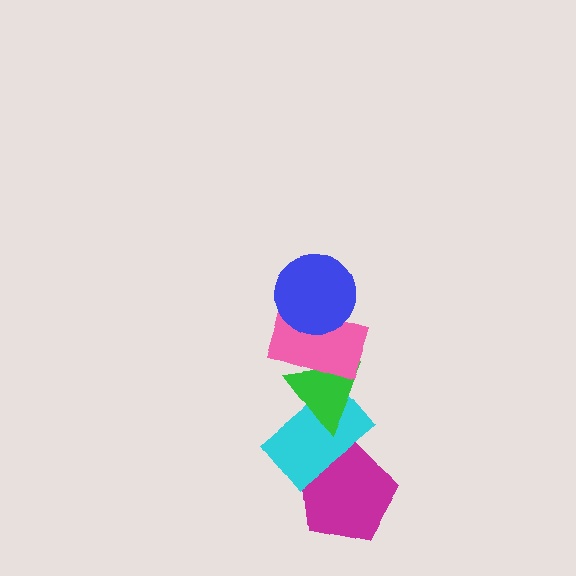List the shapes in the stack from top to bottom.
From top to bottom: the blue circle, the pink rectangle, the green triangle, the cyan rectangle, the magenta pentagon.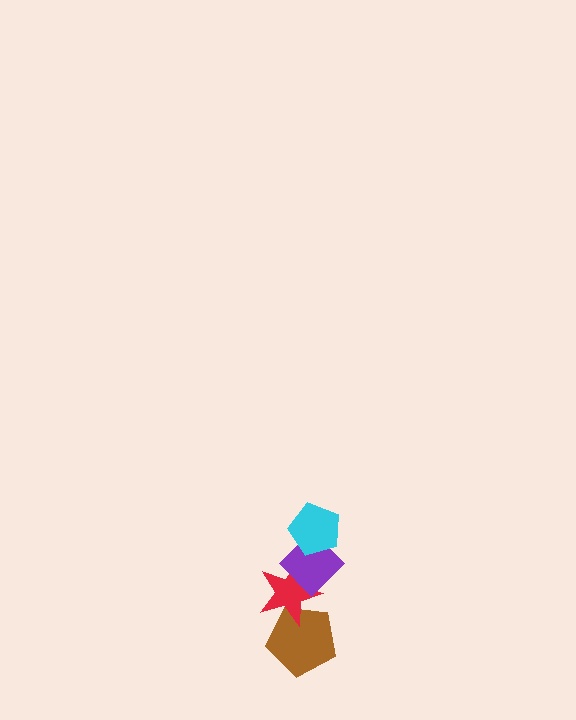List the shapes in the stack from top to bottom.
From top to bottom: the cyan pentagon, the purple diamond, the red star, the brown pentagon.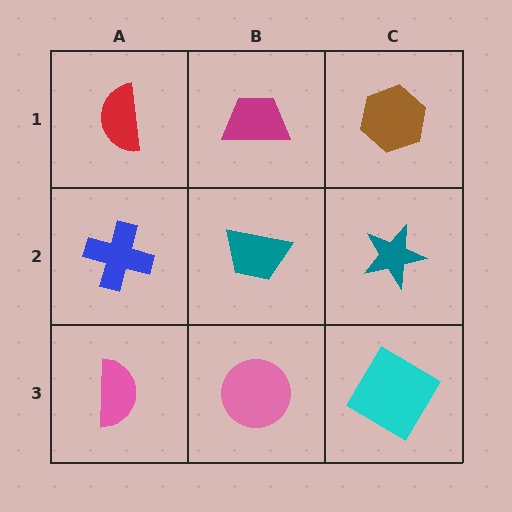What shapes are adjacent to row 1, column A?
A blue cross (row 2, column A), a magenta trapezoid (row 1, column B).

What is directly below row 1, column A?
A blue cross.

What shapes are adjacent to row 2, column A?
A red semicircle (row 1, column A), a pink semicircle (row 3, column A), a teal trapezoid (row 2, column B).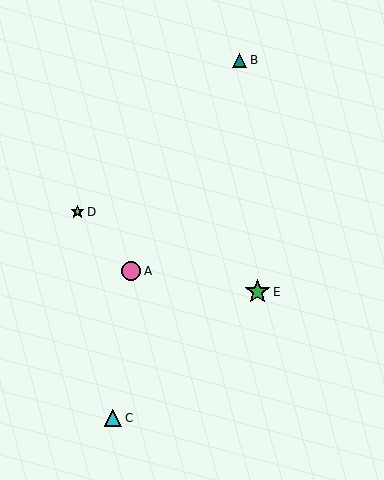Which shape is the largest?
The green star (labeled E) is the largest.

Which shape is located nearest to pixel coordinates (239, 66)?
The teal triangle (labeled B) at (240, 60) is nearest to that location.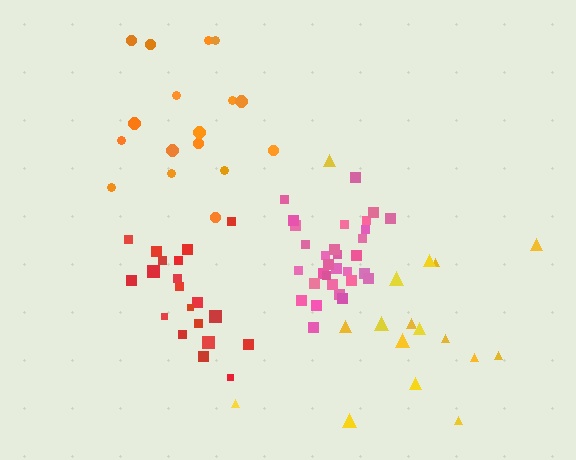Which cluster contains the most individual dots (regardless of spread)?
Pink (31).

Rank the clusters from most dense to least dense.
pink, red, orange, yellow.